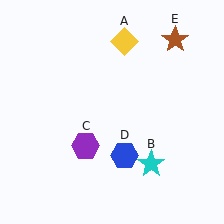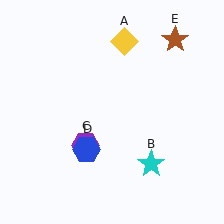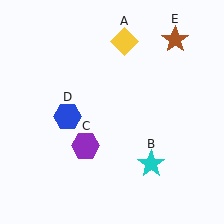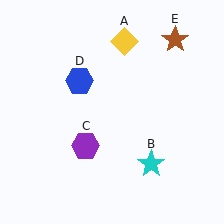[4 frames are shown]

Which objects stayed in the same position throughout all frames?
Yellow diamond (object A) and cyan star (object B) and purple hexagon (object C) and brown star (object E) remained stationary.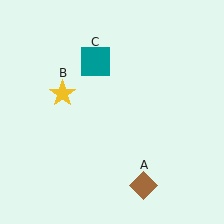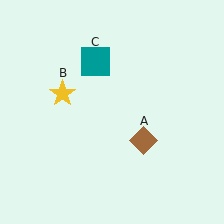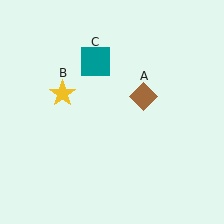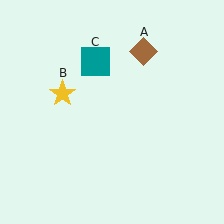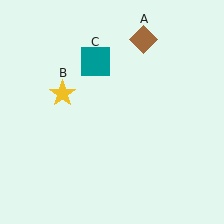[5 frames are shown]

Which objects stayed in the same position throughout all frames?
Yellow star (object B) and teal square (object C) remained stationary.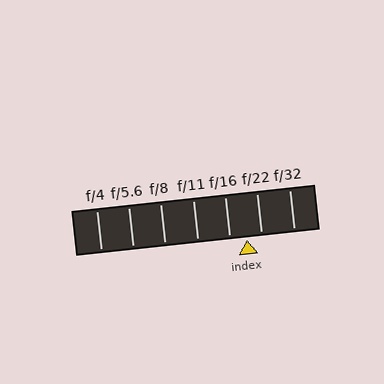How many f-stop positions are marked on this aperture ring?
There are 7 f-stop positions marked.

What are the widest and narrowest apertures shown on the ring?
The widest aperture shown is f/4 and the narrowest is f/32.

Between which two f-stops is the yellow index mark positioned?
The index mark is between f/16 and f/22.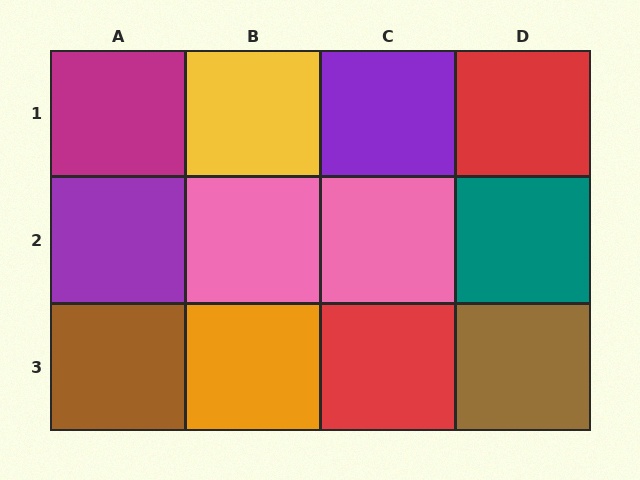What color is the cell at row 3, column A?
Brown.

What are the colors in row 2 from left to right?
Purple, pink, pink, teal.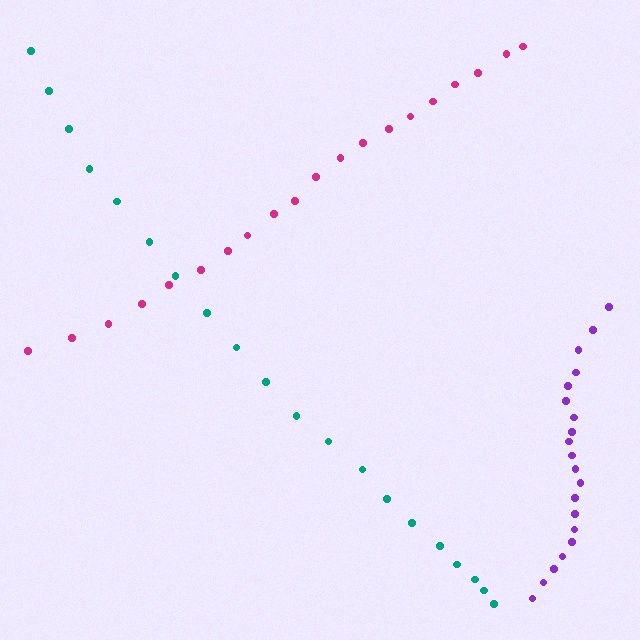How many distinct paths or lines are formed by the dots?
There are 3 distinct paths.